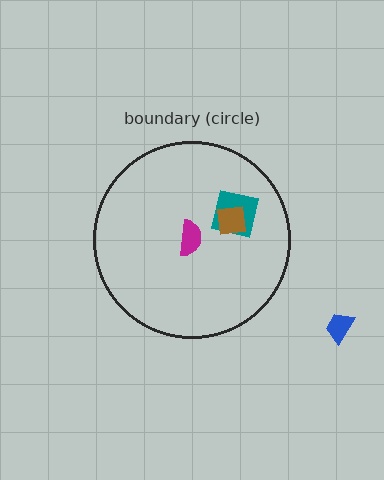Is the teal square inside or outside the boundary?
Inside.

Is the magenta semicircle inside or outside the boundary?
Inside.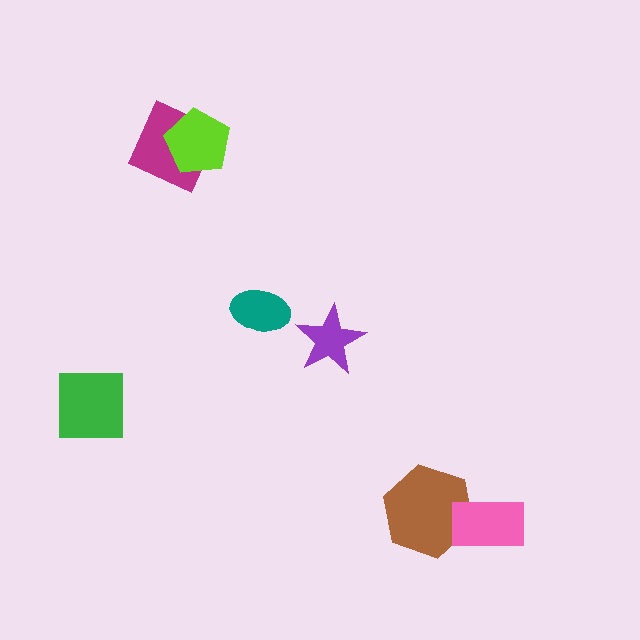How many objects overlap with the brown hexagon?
1 object overlaps with the brown hexagon.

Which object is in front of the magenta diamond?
The lime pentagon is in front of the magenta diamond.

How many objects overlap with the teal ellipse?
0 objects overlap with the teal ellipse.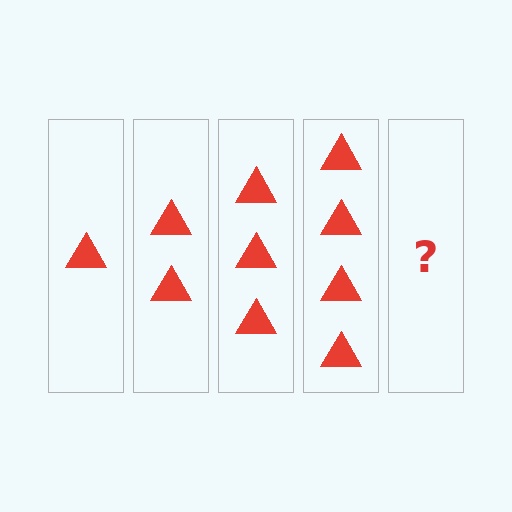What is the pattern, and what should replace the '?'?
The pattern is that each step adds one more triangle. The '?' should be 5 triangles.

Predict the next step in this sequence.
The next step is 5 triangles.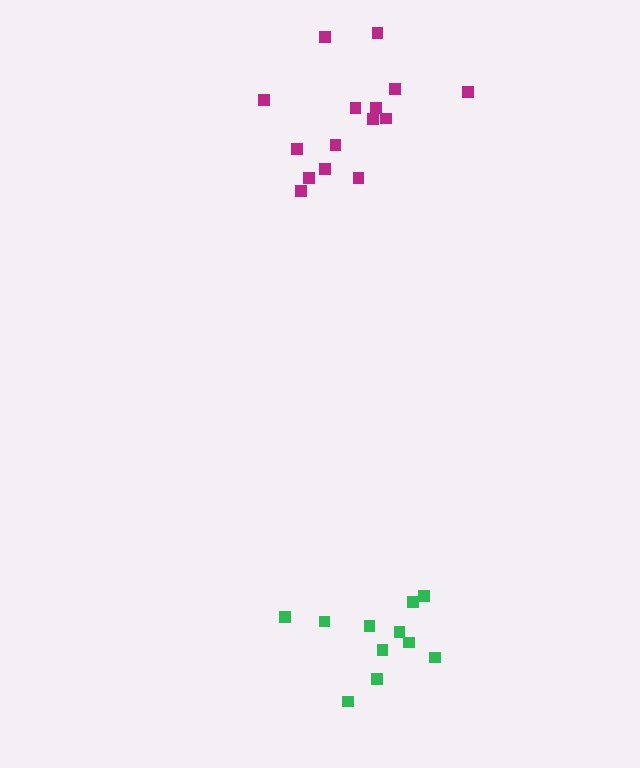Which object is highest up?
The magenta cluster is topmost.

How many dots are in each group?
Group 1: 11 dots, Group 2: 15 dots (26 total).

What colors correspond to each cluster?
The clusters are colored: green, magenta.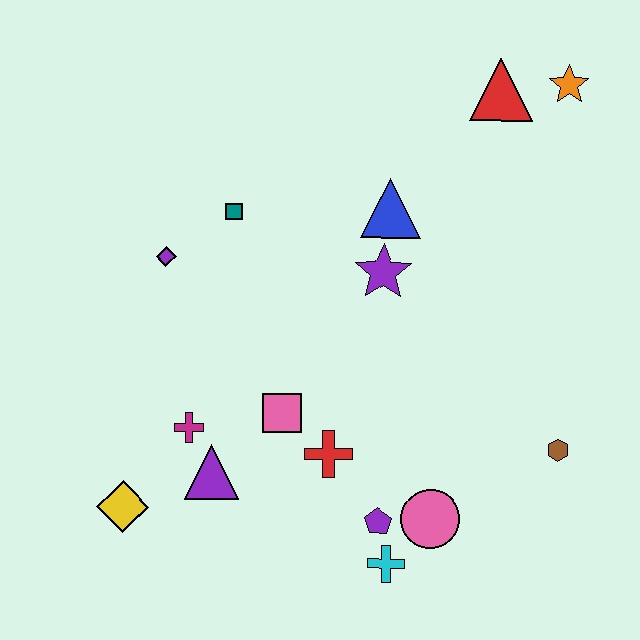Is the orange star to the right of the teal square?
Yes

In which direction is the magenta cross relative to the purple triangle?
The magenta cross is above the purple triangle.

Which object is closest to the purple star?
The blue triangle is closest to the purple star.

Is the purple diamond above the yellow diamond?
Yes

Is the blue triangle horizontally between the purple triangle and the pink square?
No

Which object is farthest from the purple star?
The yellow diamond is farthest from the purple star.